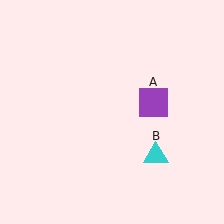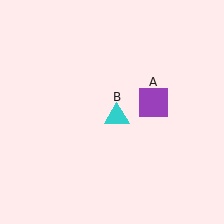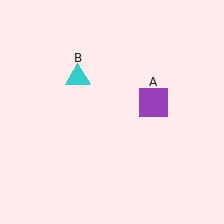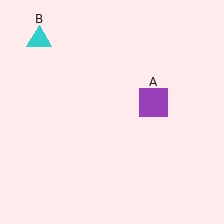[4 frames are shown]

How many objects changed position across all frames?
1 object changed position: cyan triangle (object B).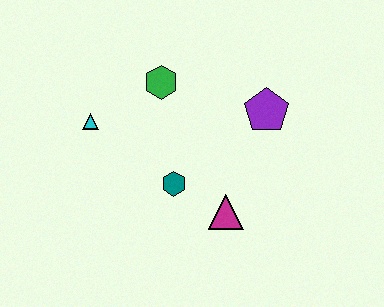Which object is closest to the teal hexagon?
The magenta triangle is closest to the teal hexagon.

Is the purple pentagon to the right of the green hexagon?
Yes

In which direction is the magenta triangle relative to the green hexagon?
The magenta triangle is below the green hexagon.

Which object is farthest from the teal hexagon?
The purple pentagon is farthest from the teal hexagon.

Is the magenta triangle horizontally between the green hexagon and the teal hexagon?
No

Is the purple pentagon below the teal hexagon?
No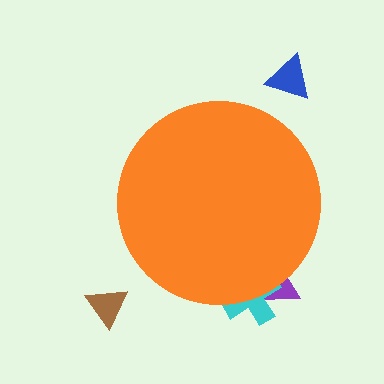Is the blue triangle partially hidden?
No, the blue triangle is fully visible.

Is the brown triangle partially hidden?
No, the brown triangle is fully visible.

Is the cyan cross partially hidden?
Yes, the cyan cross is partially hidden behind the orange circle.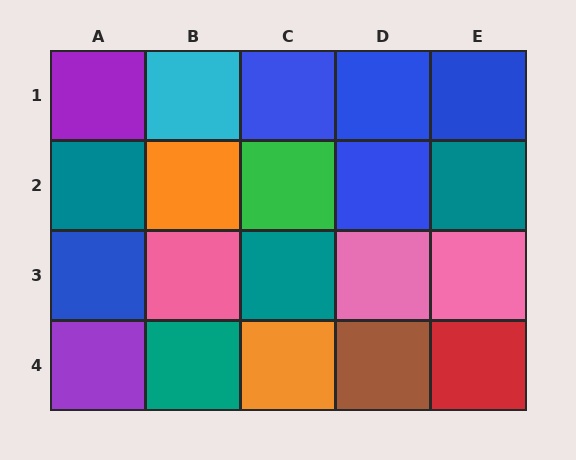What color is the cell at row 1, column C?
Blue.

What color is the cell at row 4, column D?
Brown.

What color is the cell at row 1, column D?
Blue.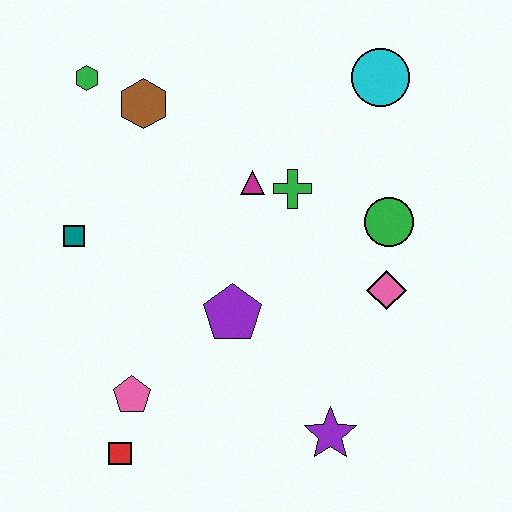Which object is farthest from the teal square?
The cyan circle is farthest from the teal square.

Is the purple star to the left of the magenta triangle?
No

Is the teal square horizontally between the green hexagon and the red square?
No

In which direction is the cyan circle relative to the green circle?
The cyan circle is above the green circle.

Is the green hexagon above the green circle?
Yes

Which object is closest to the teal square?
The brown hexagon is closest to the teal square.